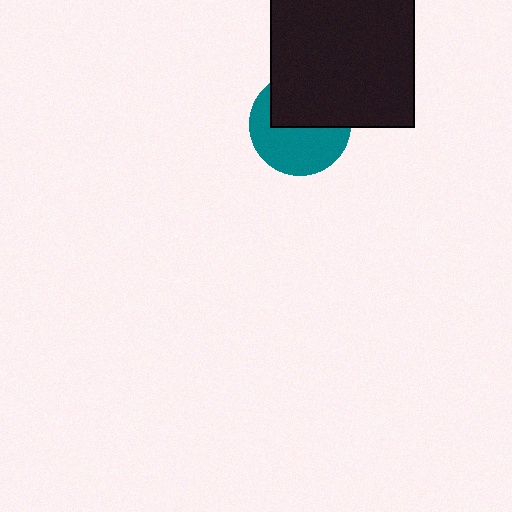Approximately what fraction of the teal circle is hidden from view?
Roughly 46% of the teal circle is hidden behind the black square.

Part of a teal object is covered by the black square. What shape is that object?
It is a circle.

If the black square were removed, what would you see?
You would see the complete teal circle.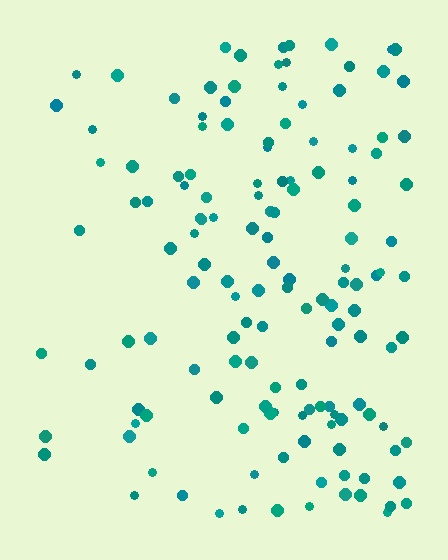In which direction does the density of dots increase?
From left to right, with the right side densest.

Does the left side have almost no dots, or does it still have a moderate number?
Still a moderate number, just noticeably fewer than the right.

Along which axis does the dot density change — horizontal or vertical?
Horizontal.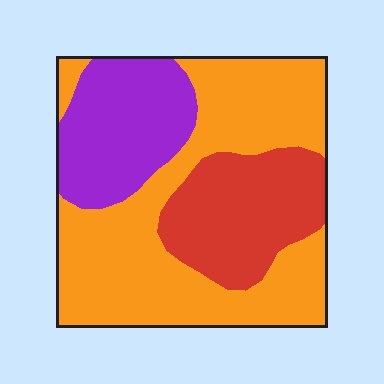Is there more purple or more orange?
Orange.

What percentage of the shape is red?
Red covers around 25% of the shape.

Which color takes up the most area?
Orange, at roughly 55%.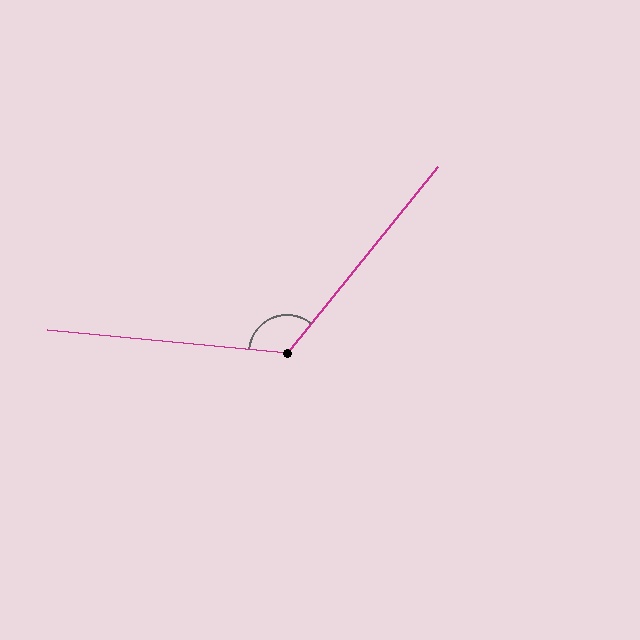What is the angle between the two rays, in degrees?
Approximately 124 degrees.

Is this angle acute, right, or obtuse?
It is obtuse.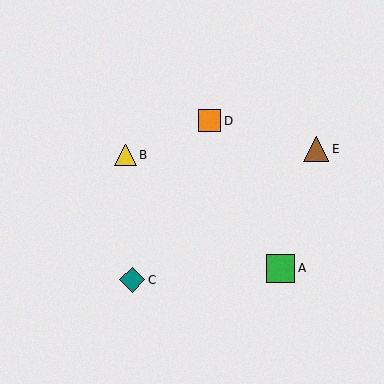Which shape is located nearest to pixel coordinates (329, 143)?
The brown triangle (labeled E) at (316, 149) is nearest to that location.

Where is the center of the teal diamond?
The center of the teal diamond is at (132, 280).